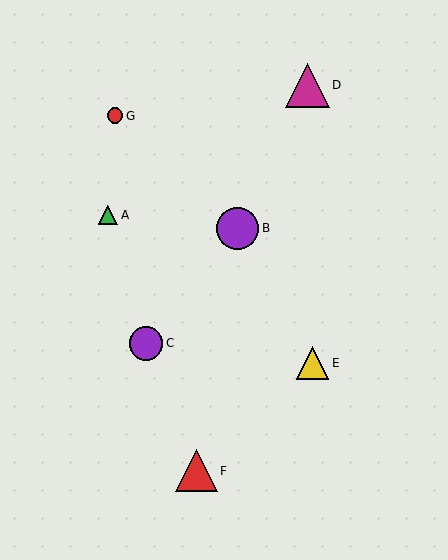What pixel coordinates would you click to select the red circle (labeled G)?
Click at (115, 116) to select the red circle G.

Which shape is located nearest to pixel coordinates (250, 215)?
The purple circle (labeled B) at (237, 228) is nearest to that location.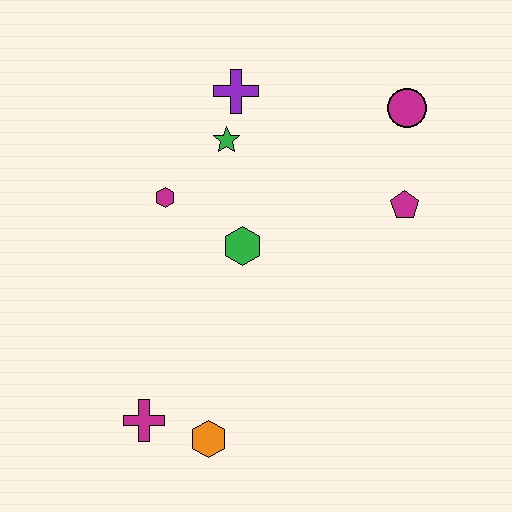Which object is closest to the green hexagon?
The magenta hexagon is closest to the green hexagon.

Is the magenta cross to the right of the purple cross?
No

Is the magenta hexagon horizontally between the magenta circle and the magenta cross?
Yes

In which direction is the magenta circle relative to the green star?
The magenta circle is to the right of the green star.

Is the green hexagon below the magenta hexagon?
Yes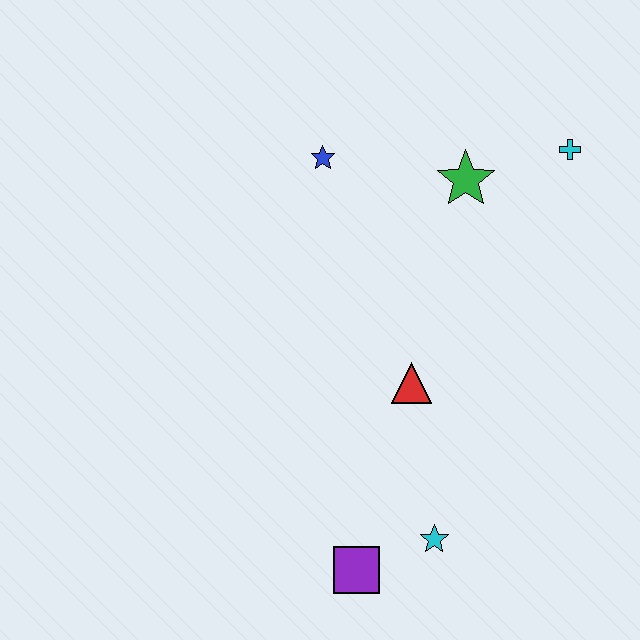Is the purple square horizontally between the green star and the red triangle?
No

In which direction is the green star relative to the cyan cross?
The green star is to the left of the cyan cross.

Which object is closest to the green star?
The cyan cross is closest to the green star.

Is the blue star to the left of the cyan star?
Yes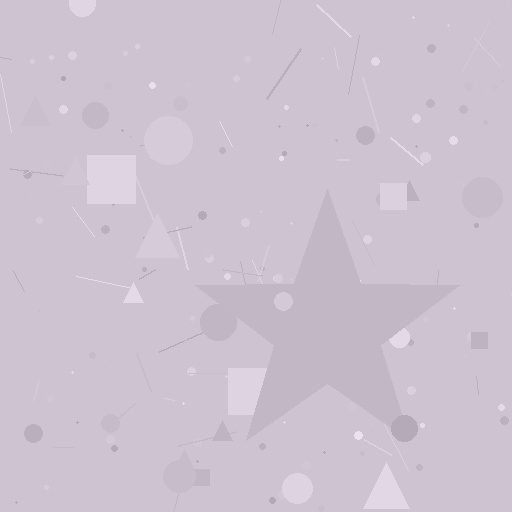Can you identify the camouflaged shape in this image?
The camouflaged shape is a star.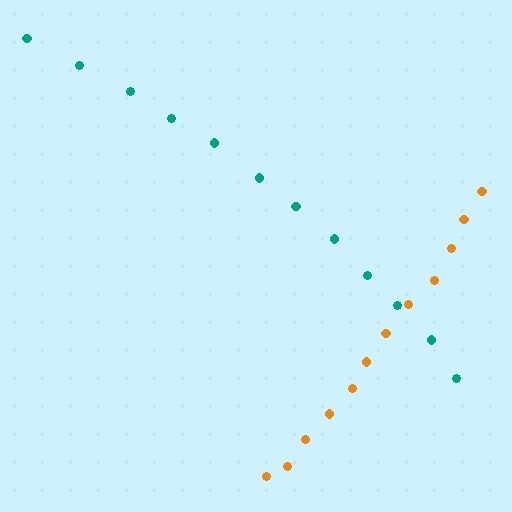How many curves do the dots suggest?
There are 2 distinct paths.